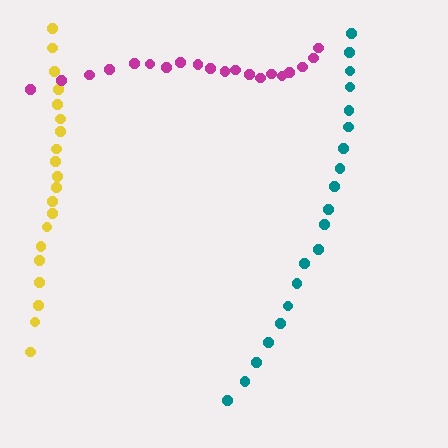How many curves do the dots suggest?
There are 3 distinct paths.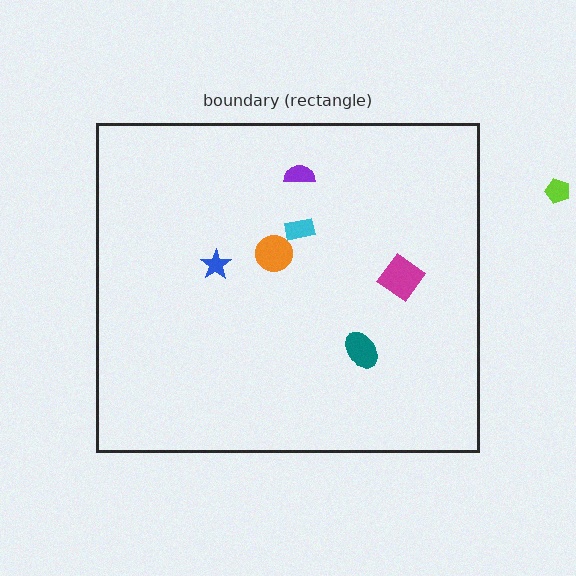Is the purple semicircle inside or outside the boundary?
Inside.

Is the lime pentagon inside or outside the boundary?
Outside.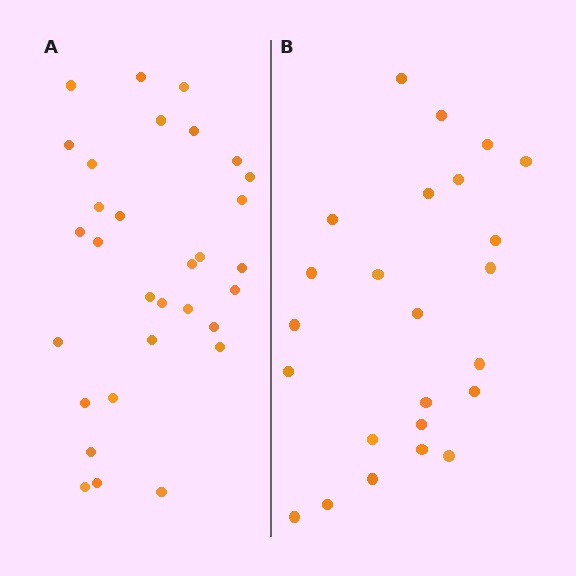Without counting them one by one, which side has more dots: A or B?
Region A (the left region) has more dots.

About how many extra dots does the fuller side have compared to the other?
Region A has roughly 8 or so more dots than region B.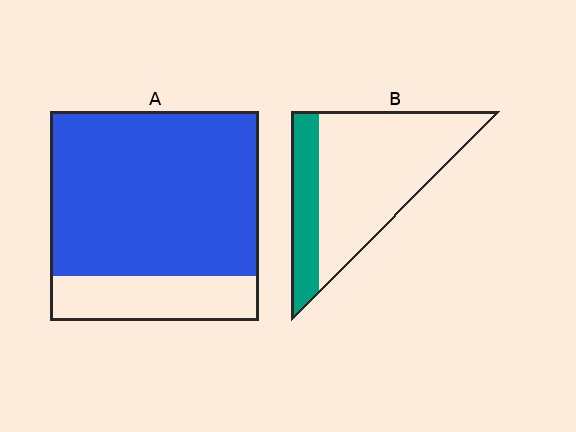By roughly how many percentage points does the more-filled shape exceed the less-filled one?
By roughly 55 percentage points (A over B).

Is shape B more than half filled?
No.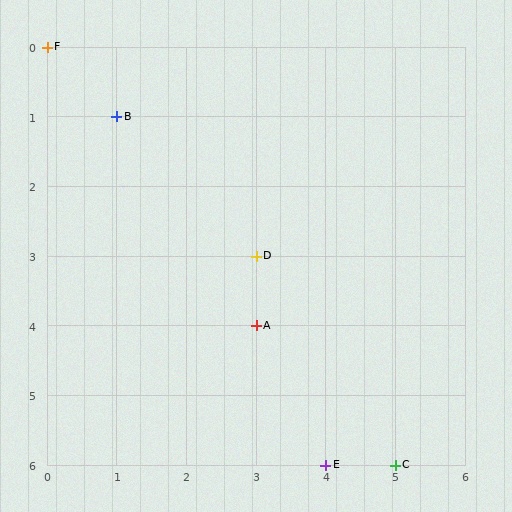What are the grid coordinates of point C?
Point C is at grid coordinates (5, 6).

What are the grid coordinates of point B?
Point B is at grid coordinates (1, 1).